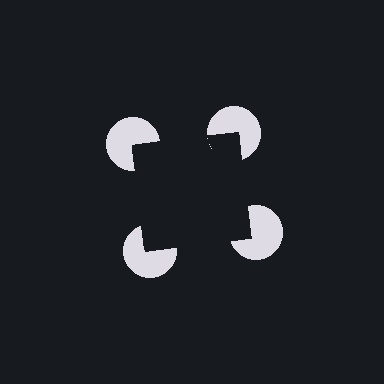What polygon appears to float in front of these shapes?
An illusory square — its edges are inferred from the aligned wedge cuts in the pac-man discs, not physically drawn.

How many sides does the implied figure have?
4 sides.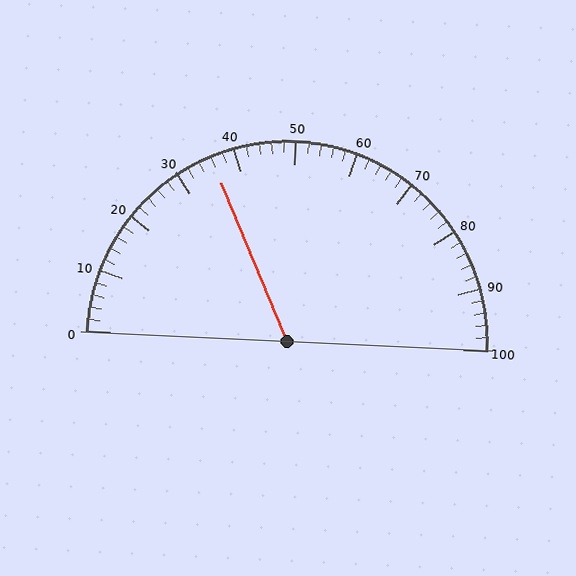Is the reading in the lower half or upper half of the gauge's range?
The reading is in the lower half of the range (0 to 100).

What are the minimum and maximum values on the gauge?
The gauge ranges from 0 to 100.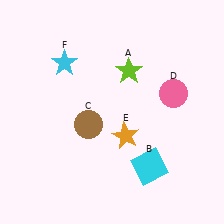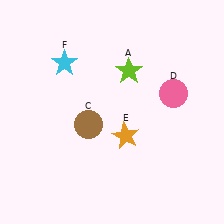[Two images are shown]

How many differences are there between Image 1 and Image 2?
There is 1 difference between the two images.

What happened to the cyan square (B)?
The cyan square (B) was removed in Image 2. It was in the bottom-right area of Image 1.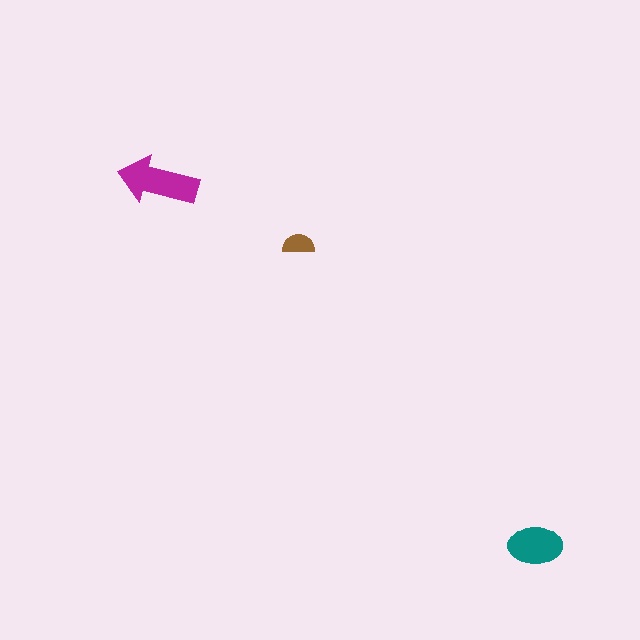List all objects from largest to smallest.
The magenta arrow, the teal ellipse, the brown semicircle.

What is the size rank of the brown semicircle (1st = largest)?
3rd.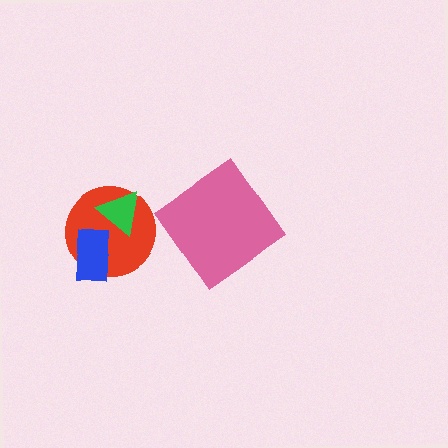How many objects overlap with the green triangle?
1 object overlaps with the green triangle.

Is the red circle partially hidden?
Yes, it is partially covered by another shape.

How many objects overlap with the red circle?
2 objects overlap with the red circle.